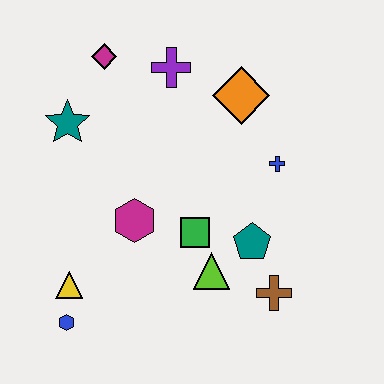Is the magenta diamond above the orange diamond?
Yes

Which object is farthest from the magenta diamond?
The brown cross is farthest from the magenta diamond.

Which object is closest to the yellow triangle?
The blue hexagon is closest to the yellow triangle.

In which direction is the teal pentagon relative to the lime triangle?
The teal pentagon is to the right of the lime triangle.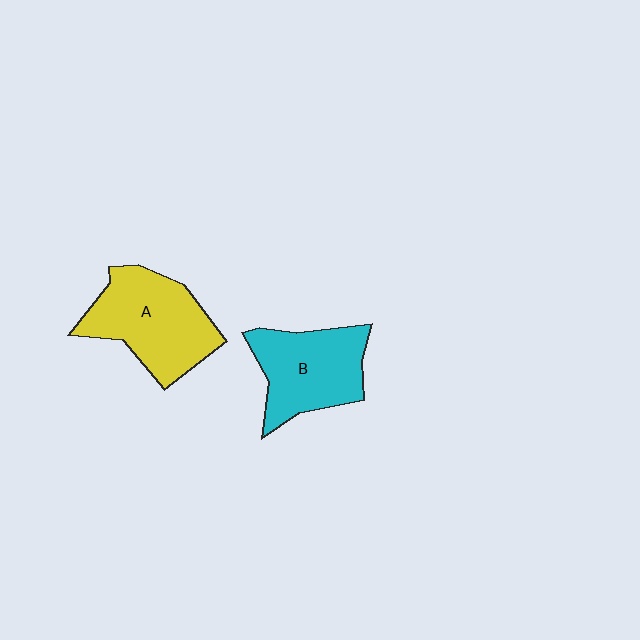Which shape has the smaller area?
Shape B (cyan).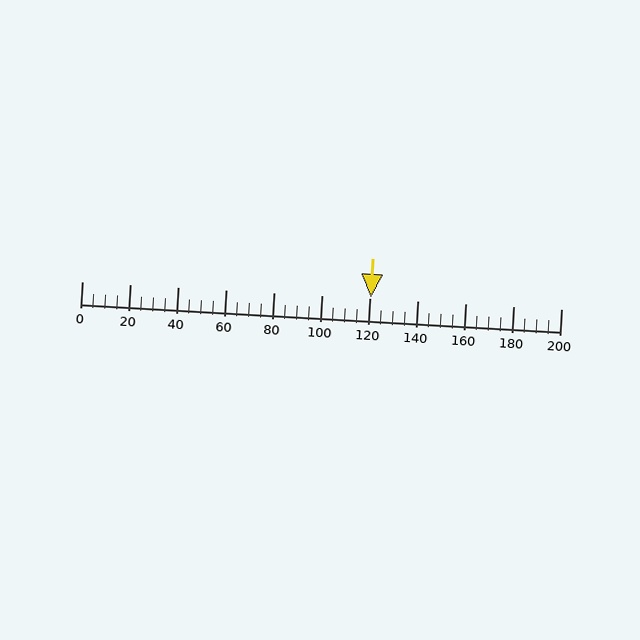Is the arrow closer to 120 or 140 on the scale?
The arrow is closer to 120.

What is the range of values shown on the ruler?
The ruler shows values from 0 to 200.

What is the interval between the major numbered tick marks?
The major tick marks are spaced 20 units apart.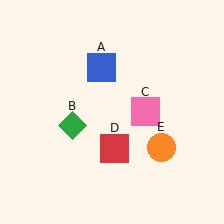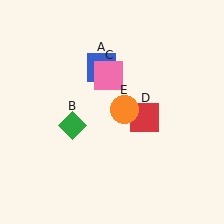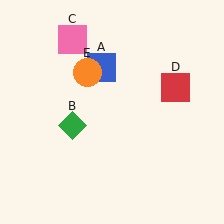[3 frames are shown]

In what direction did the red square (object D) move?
The red square (object D) moved up and to the right.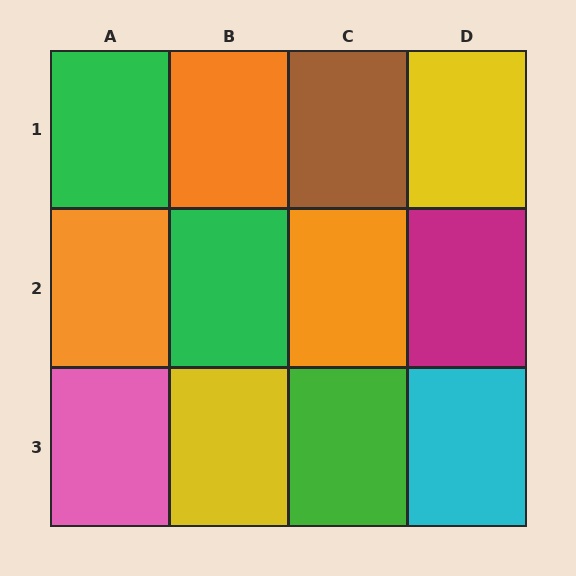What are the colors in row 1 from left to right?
Green, orange, brown, yellow.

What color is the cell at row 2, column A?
Orange.